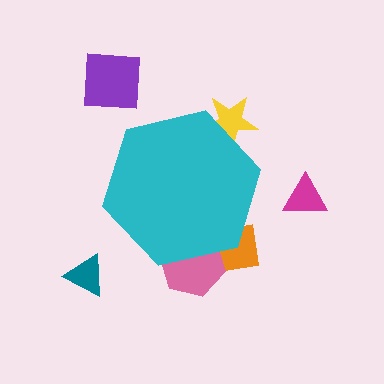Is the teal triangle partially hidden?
No, the teal triangle is fully visible.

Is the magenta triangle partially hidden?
No, the magenta triangle is fully visible.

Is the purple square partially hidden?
No, the purple square is fully visible.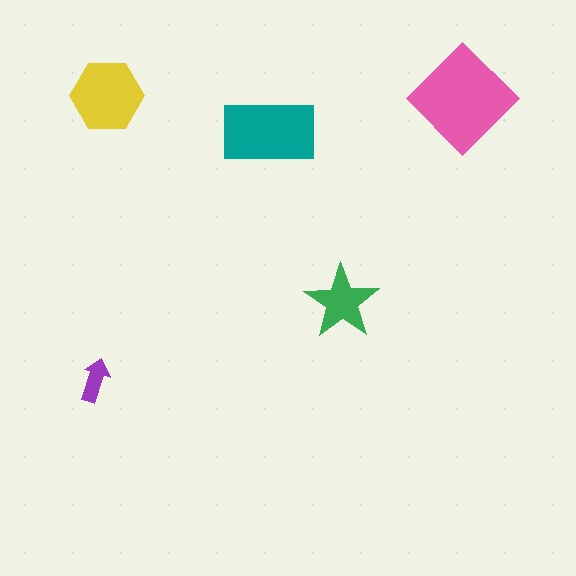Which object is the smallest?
The purple arrow.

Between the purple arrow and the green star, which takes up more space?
The green star.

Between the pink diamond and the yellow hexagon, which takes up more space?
The pink diamond.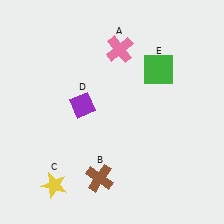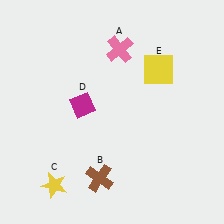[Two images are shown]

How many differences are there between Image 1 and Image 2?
There are 2 differences between the two images.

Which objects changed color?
D changed from purple to magenta. E changed from green to yellow.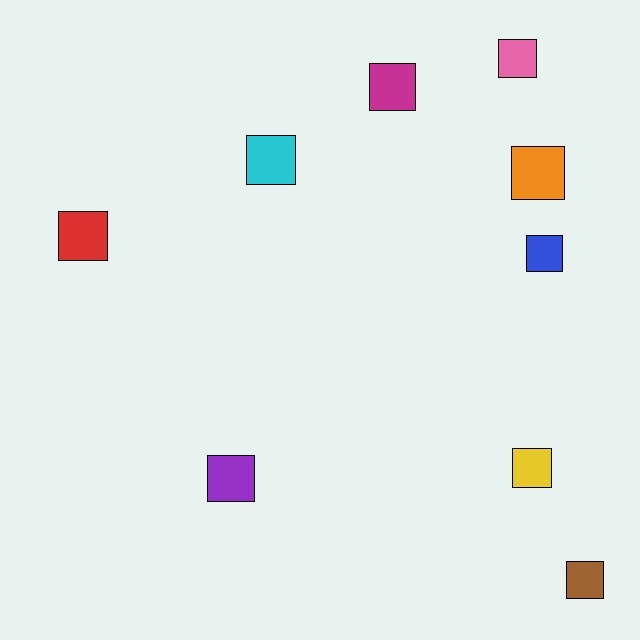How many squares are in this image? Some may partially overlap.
There are 9 squares.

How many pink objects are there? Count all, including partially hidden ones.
There is 1 pink object.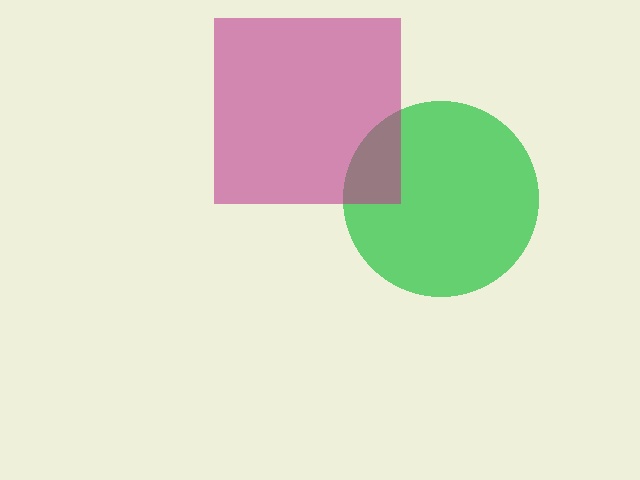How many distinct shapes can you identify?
There are 2 distinct shapes: a green circle, a magenta square.